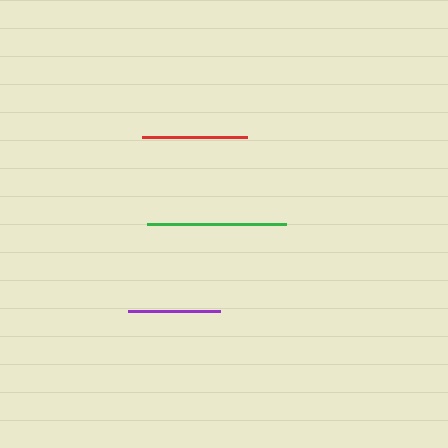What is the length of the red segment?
The red segment is approximately 104 pixels long.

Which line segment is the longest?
The green line is the longest at approximately 139 pixels.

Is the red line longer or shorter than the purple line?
The red line is longer than the purple line.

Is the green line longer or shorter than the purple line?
The green line is longer than the purple line.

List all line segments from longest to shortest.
From longest to shortest: green, red, purple.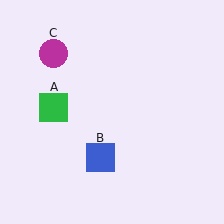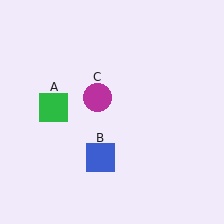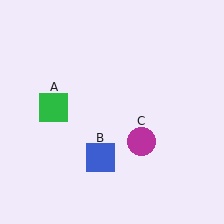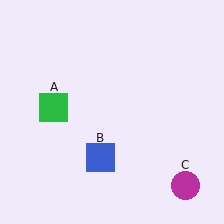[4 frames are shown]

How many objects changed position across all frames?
1 object changed position: magenta circle (object C).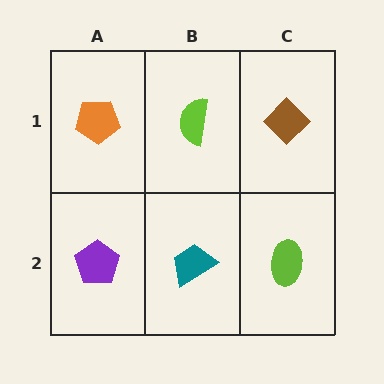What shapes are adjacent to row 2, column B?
A lime semicircle (row 1, column B), a purple pentagon (row 2, column A), a lime ellipse (row 2, column C).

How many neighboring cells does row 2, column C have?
2.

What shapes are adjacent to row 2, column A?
An orange pentagon (row 1, column A), a teal trapezoid (row 2, column B).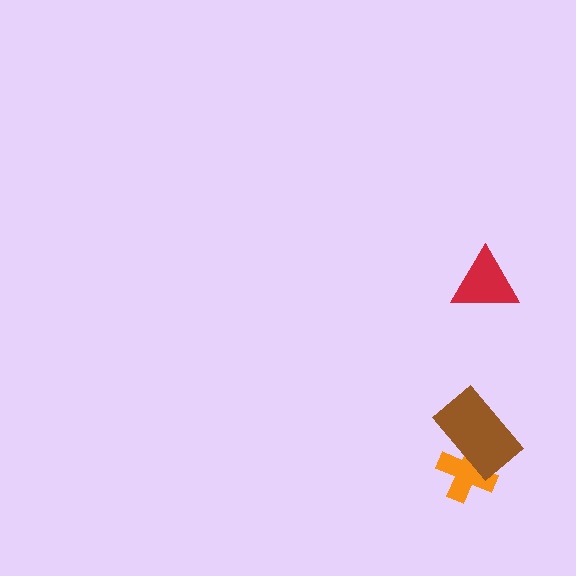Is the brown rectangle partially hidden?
No, no other shape covers it.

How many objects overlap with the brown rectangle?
1 object overlaps with the brown rectangle.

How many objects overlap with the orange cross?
1 object overlaps with the orange cross.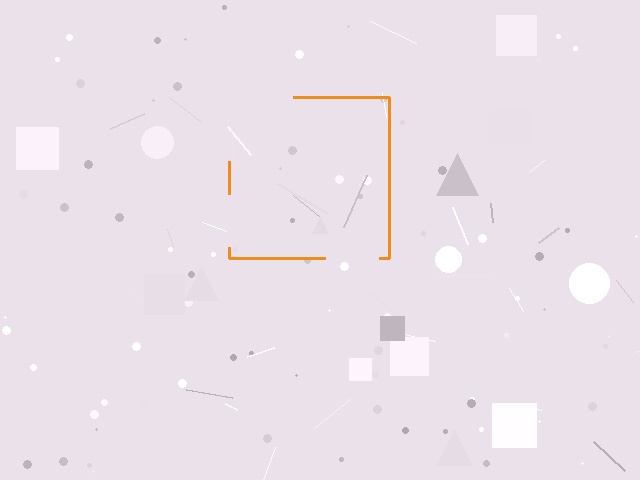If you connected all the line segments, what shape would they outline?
They would outline a square.